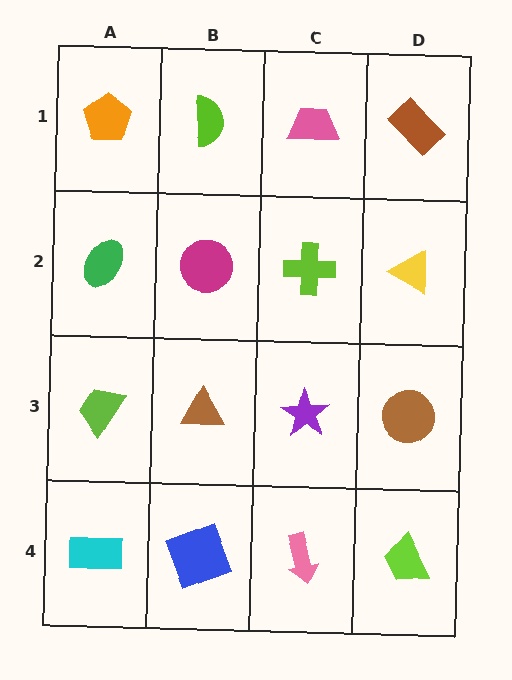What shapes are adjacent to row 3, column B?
A magenta circle (row 2, column B), a blue square (row 4, column B), a lime trapezoid (row 3, column A), a purple star (row 3, column C).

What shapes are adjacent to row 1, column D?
A yellow triangle (row 2, column D), a pink trapezoid (row 1, column C).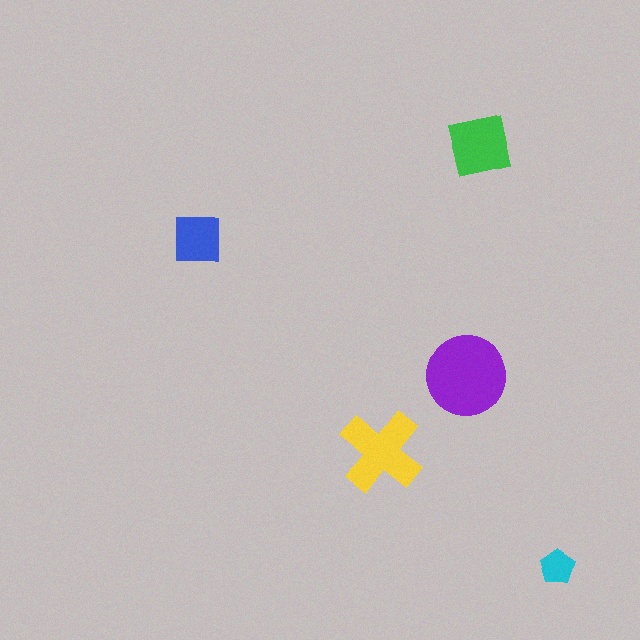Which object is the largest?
The purple circle.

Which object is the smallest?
The cyan pentagon.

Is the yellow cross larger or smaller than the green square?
Larger.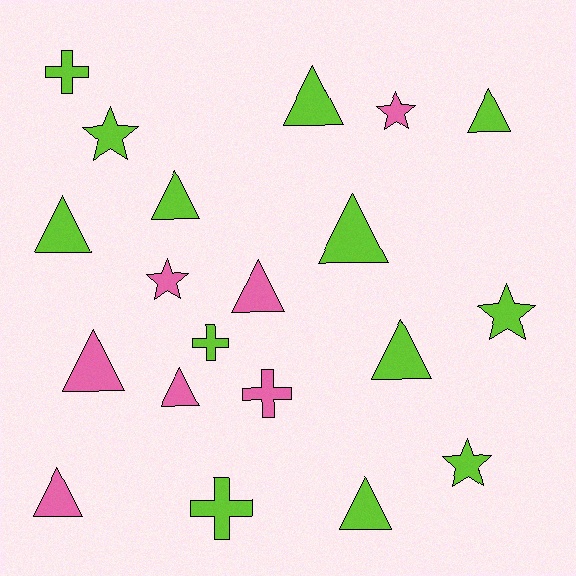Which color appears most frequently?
Lime, with 13 objects.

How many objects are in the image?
There are 20 objects.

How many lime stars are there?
There are 3 lime stars.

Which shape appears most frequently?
Triangle, with 11 objects.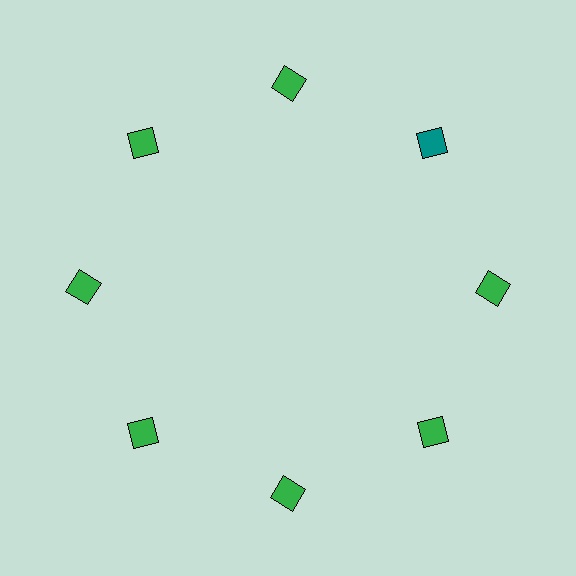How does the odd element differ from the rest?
It has a different color: teal instead of green.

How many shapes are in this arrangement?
There are 8 shapes arranged in a ring pattern.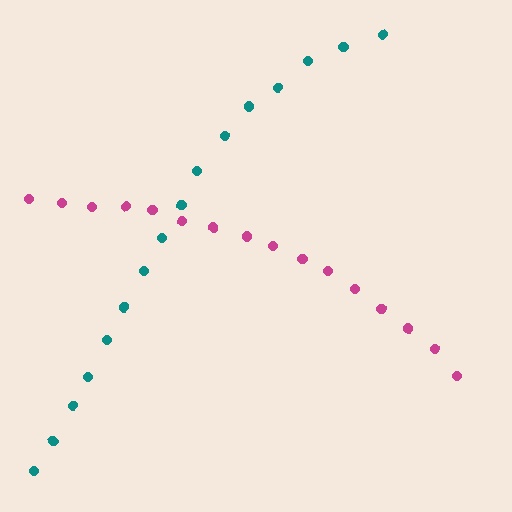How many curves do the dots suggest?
There are 2 distinct paths.